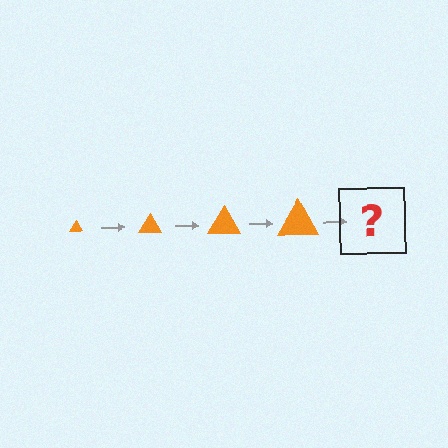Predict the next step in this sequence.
The next step is an orange triangle, larger than the previous one.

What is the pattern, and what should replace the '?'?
The pattern is that the triangle gets progressively larger each step. The '?' should be an orange triangle, larger than the previous one.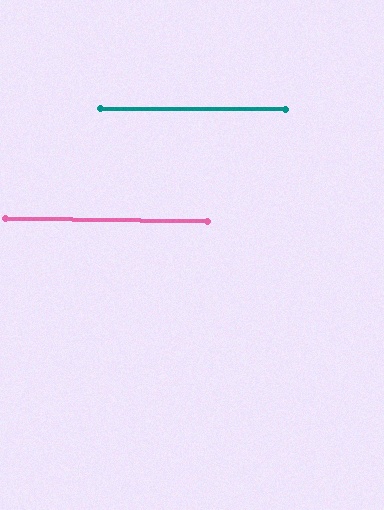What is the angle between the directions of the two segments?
Approximately 1 degree.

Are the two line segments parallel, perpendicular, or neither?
Parallel — their directions differ by only 0.5°.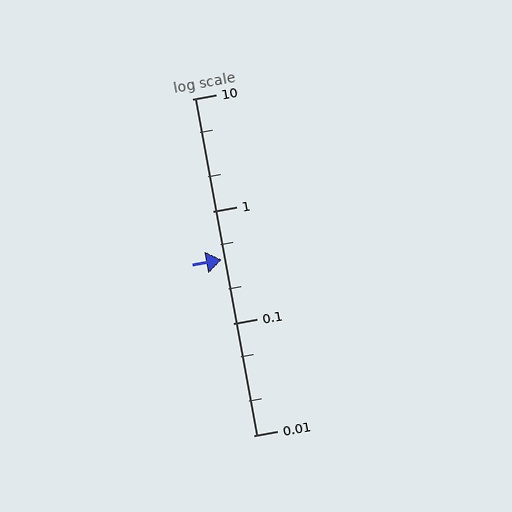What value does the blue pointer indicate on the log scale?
The pointer indicates approximately 0.37.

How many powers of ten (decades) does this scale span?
The scale spans 3 decades, from 0.01 to 10.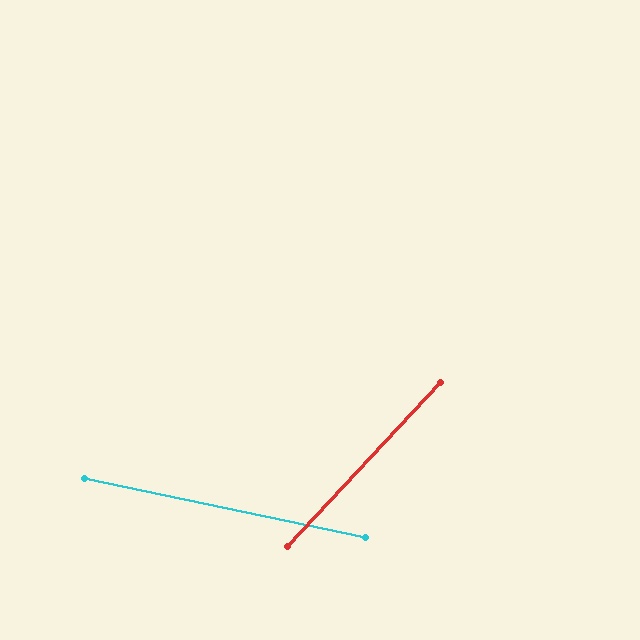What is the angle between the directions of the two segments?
Approximately 59 degrees.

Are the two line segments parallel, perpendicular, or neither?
Neither parallel nor perpendicular — they differ by about 59°.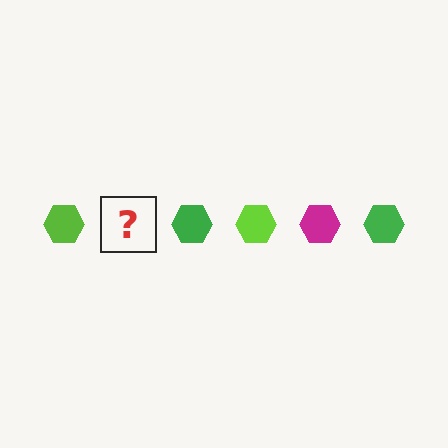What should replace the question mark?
The question mark should be replaced with a magenta hexagon.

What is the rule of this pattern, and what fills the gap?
The rule is that the pattern cycles through lime, magenta, green hexagons. The gap should be filled with a magenta hexagon.